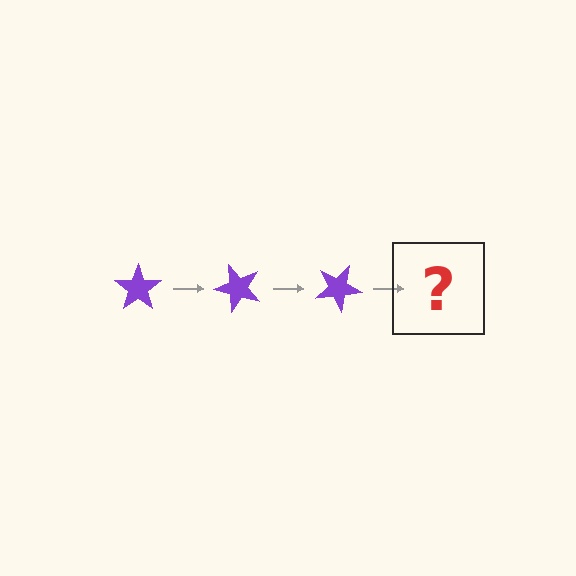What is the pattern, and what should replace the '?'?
The pattern is that the star rotates 50 degrees each step. The '?' should be a purple star rotated 150 degrees.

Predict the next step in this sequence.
The next step is a purple star rotated 150 degrees.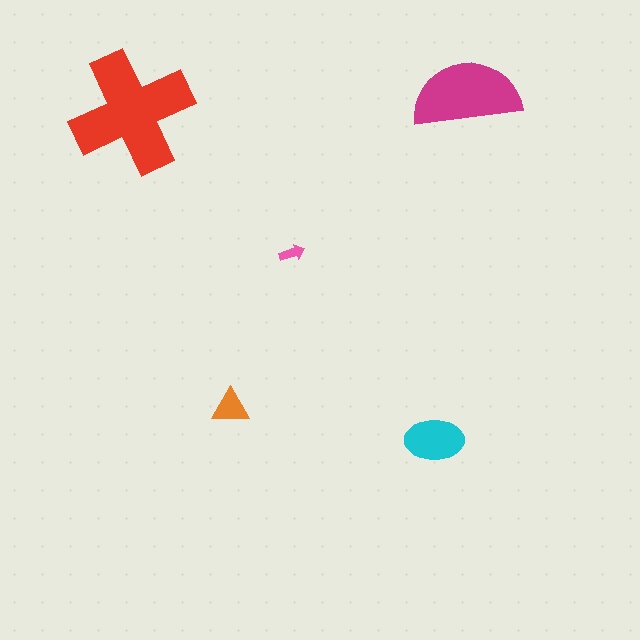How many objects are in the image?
There are 5 objects in the image.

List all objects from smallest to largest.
The pink arrow, the orange triangle, the cyan ellipse, the magenta semicircle, the red cross.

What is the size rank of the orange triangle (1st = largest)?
4th.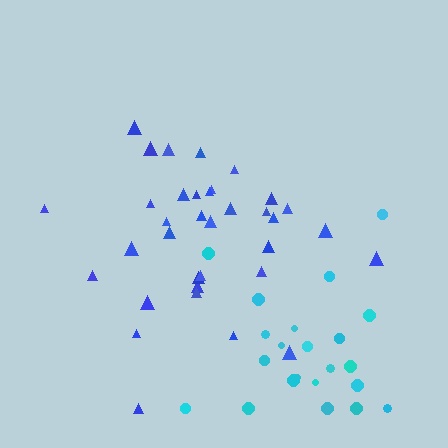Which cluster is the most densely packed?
Blue.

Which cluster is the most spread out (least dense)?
Cyan.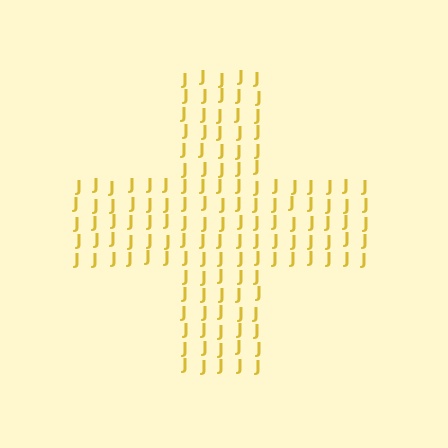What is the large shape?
The large shape is a cross.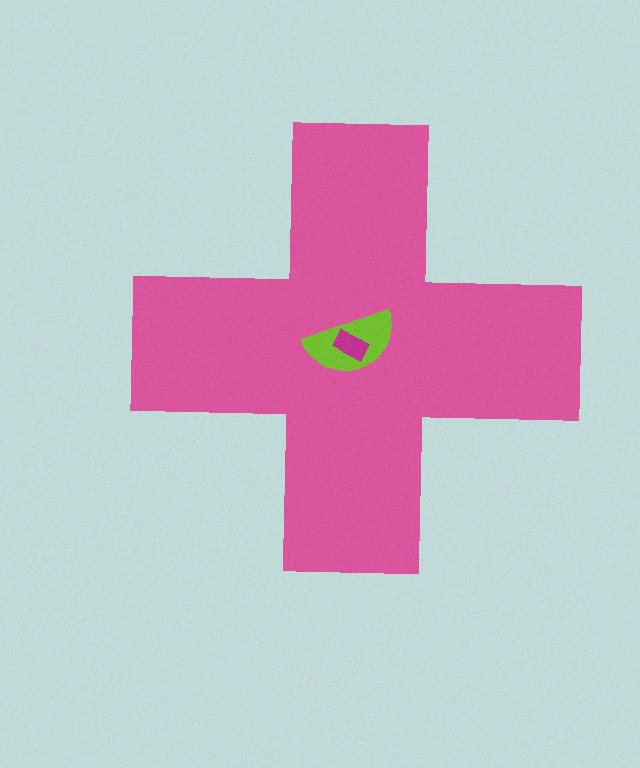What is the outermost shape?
The pink cross.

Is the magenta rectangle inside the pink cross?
Yes.